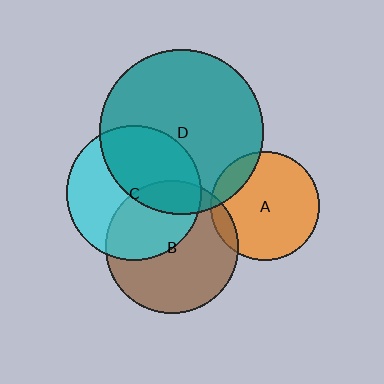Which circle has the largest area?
Circle D (teal).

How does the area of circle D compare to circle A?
Approximately 2.3 times.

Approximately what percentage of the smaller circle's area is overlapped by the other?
Approximately 15%.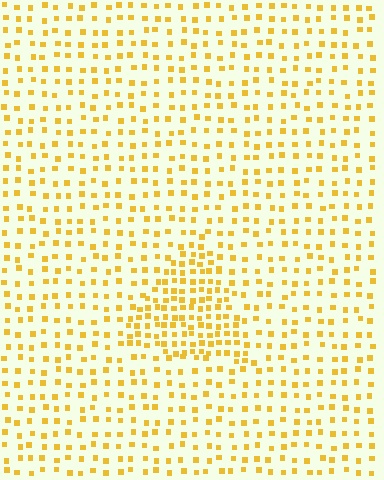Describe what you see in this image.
The image contains small yellow elements arranged at two different densities. A triangle-shaped region is visible where the elements are more densely packed than the surrounding area.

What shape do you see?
I see a triangle.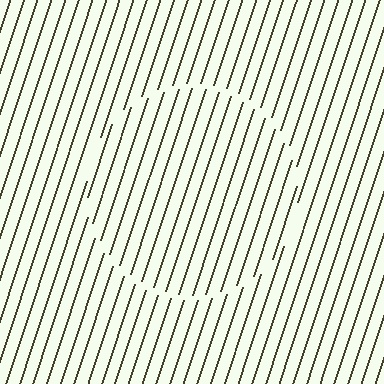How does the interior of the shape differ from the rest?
The interior of the shape contains the same grating, shifted by half a period — the contour is defined by the phase discontinuity where line-ends from the inner and outer gratings abut.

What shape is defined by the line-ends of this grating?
An illusory circle. The interior of the shape contains the same grating, shifted by half a period — the contour is defined by the phase discontinuity where line-ends from the inner and outer gratings abut.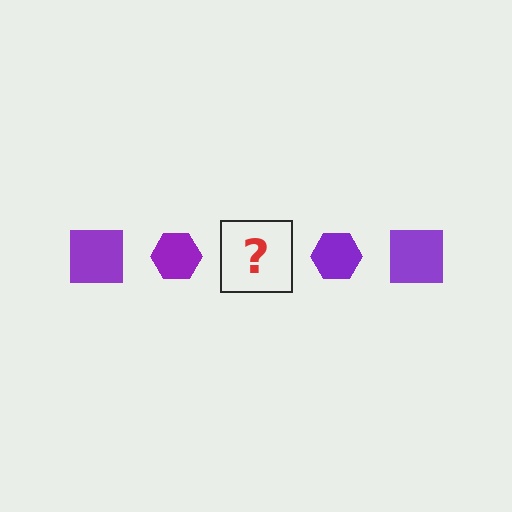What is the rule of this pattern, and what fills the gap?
The rule is that the pattern cycles through square, hexagon shapes in purple. The gap should be filled with a purple square.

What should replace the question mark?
The question mark should be replaced with a purple square.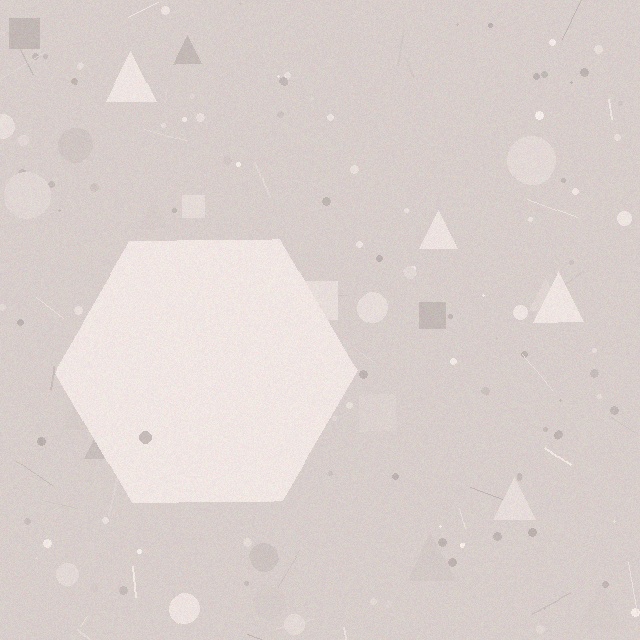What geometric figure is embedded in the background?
A hexagon is embedded in the background.